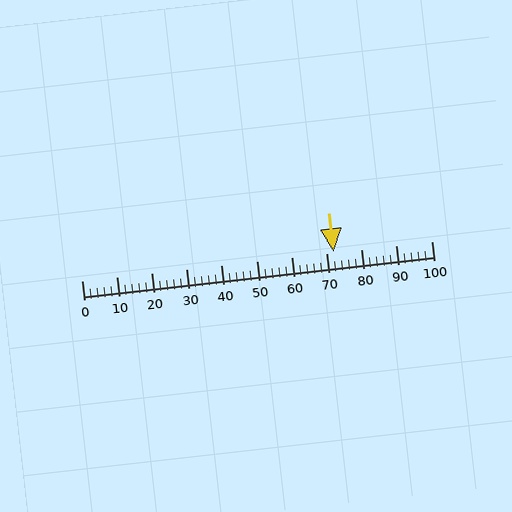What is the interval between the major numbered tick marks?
The major tick marks are spaced 10 units apart.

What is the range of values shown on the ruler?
The ruler shows values from 0 to 100.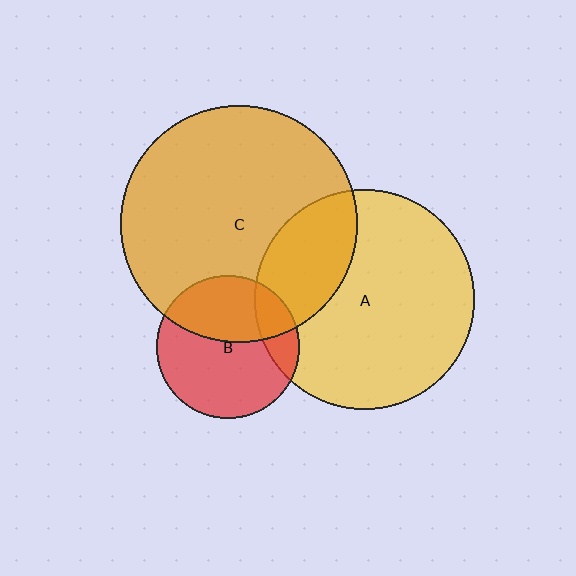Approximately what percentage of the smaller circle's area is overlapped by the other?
Approximately 15%.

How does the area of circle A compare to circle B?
Approximately 2.4 times.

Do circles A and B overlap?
Yes.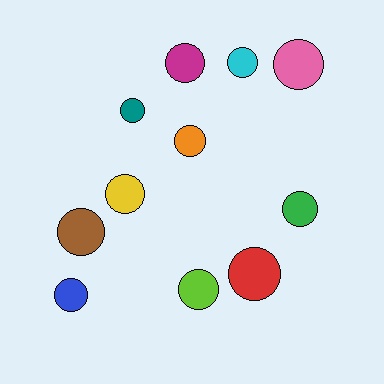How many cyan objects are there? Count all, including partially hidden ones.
There is 1 cyan object.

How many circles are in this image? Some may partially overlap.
There are 11 circles.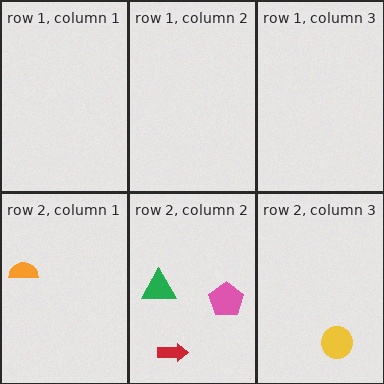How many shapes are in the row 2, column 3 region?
1.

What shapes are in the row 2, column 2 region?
The red arrow, the green triangle, the pink pentagon.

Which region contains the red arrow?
The row 2, column 2 region.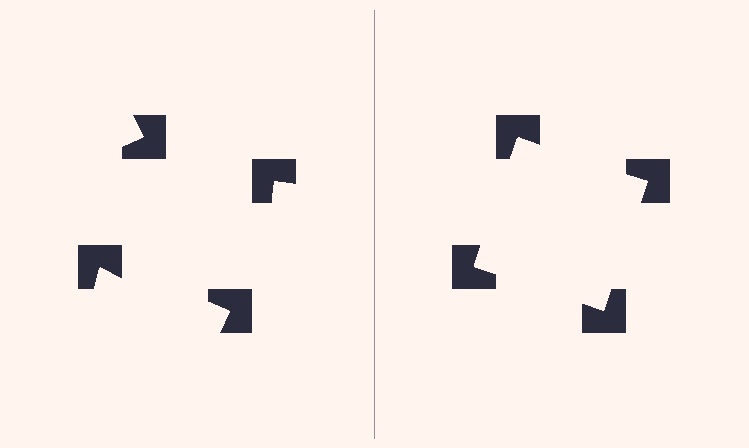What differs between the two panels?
The notched squares are positioned identically on both sides; only the wedge orientations differ. On the right they align to a square; on the left they are misaligned.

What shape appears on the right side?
An illusory square.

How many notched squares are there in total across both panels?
8 — 4 on each side.